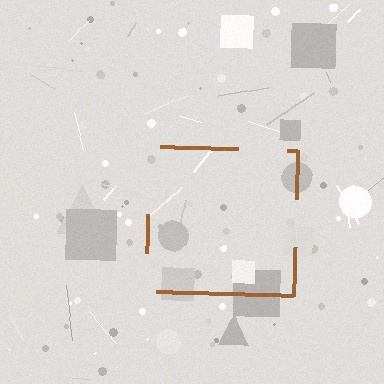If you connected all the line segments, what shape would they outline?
They would outline a square.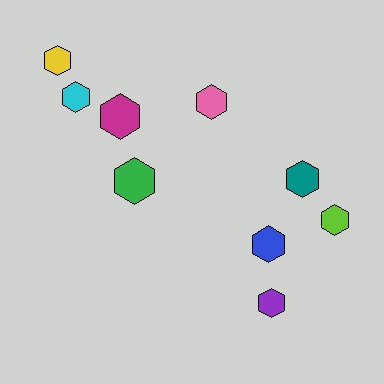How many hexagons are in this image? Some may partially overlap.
There are 9 hexagons.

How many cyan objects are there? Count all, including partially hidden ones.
There is 1 cyan object.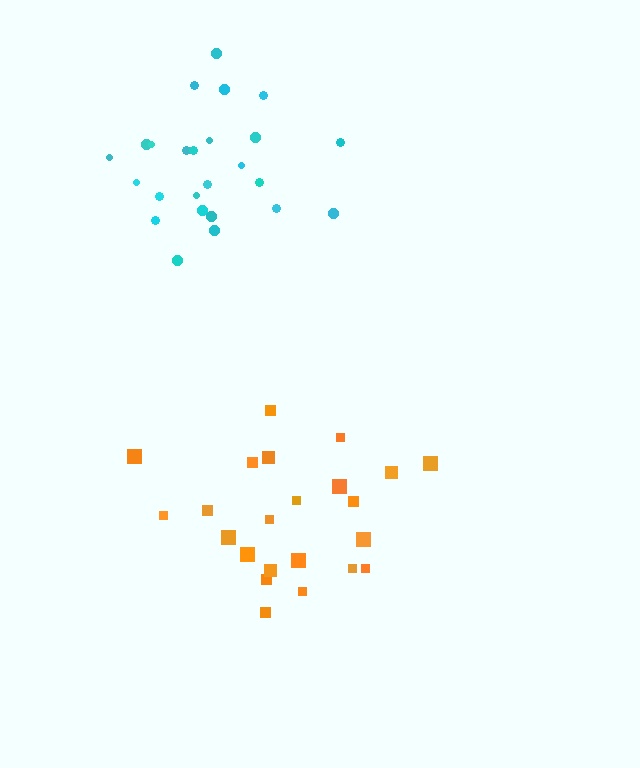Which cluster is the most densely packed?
Orange.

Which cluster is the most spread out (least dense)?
Cyan.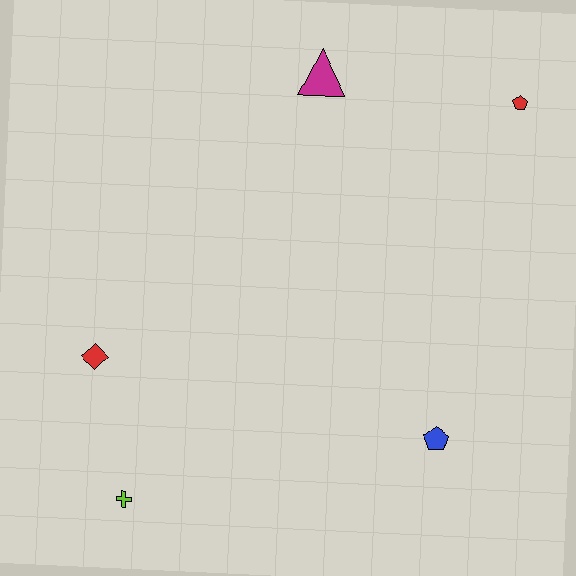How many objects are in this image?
There are 5 objects.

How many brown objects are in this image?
There are no brown objects.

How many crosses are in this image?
There is 1 cross.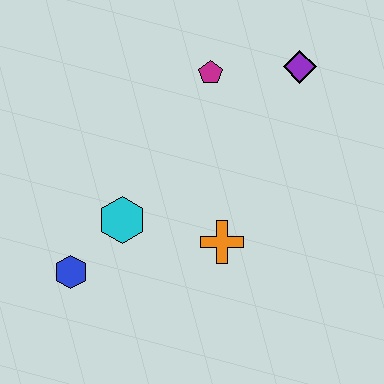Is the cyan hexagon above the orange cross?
Yes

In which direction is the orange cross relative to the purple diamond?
The orange cross is below the purple diamond.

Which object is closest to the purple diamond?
The magenta pentagon is closest to the purple diamond.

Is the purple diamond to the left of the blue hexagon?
No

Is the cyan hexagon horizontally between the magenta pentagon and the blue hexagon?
Yes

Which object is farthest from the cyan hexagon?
The purple diamond is farthest from the cyan hexagon.